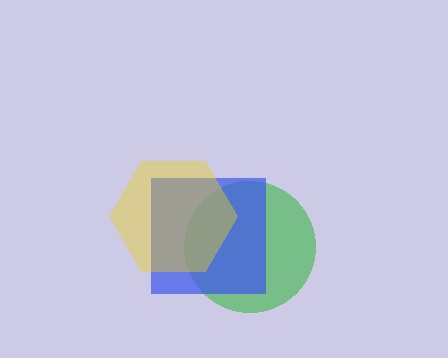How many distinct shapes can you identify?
There are 3 distinct shapes: a green circle, a blue square, a yellow hexagon.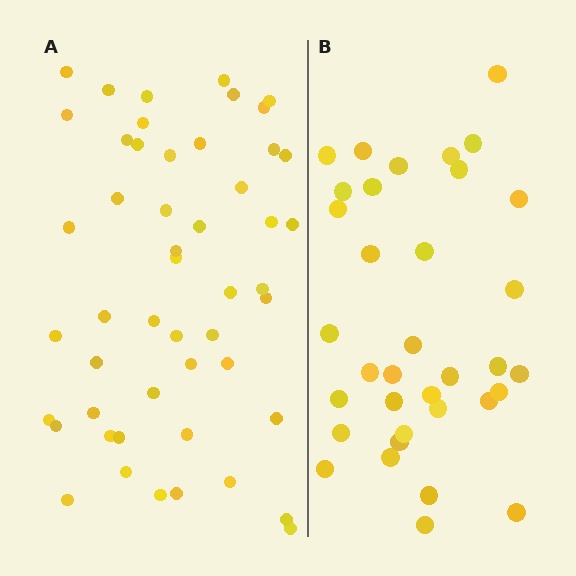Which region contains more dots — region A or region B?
Region A (the left region) has more dots.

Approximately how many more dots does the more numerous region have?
Region A has approximately 15 more dots than region B.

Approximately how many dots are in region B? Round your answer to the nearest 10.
About 40 dots. (The exact count is 35, which rounds to 40.)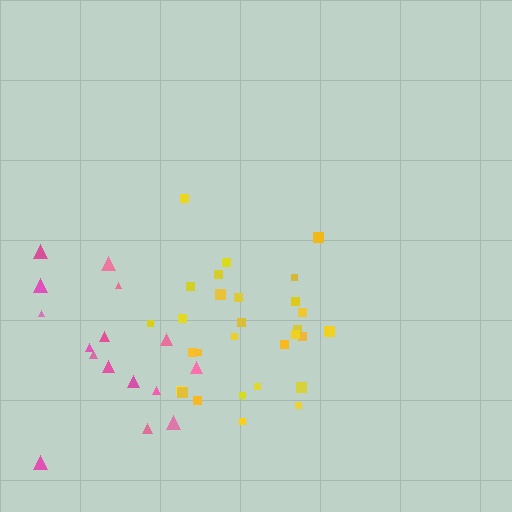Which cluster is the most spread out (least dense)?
Pink.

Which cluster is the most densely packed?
Yellow.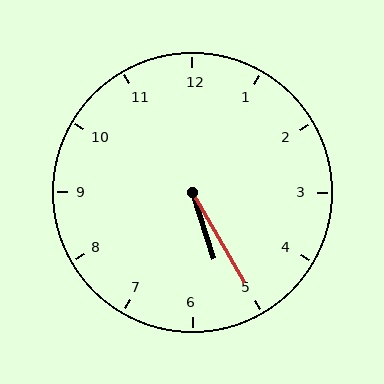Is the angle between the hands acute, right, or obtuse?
It is acute.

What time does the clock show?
5:25.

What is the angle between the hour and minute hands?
Approximately 12 degrees.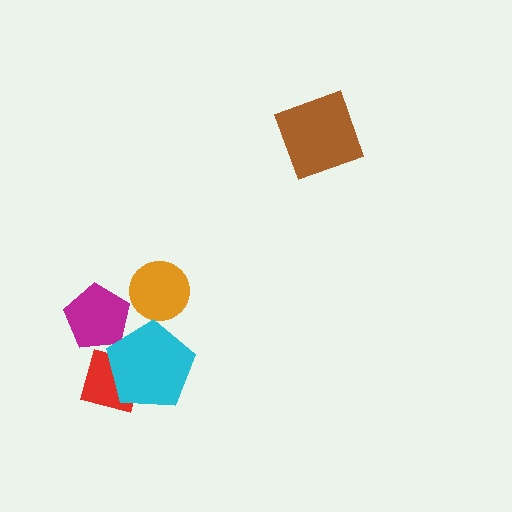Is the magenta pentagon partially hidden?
Yes, it is partially covered by another shape.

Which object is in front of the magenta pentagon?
The cyan pentagon is in front of the magenta pentagon.